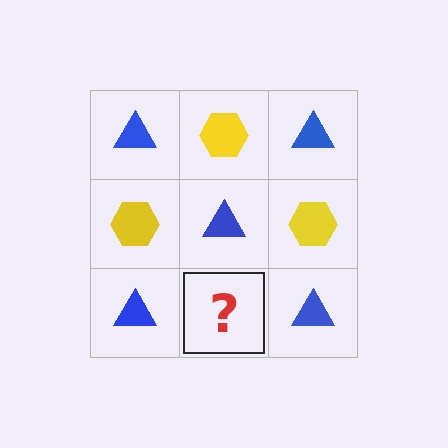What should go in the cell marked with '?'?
The missing cell should contain a yellow hexagon.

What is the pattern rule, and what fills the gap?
The rule is that it alternates blue triangle and yellow hexagon in a checkerboard pattern. The gap should be filled with a yellow hexagon.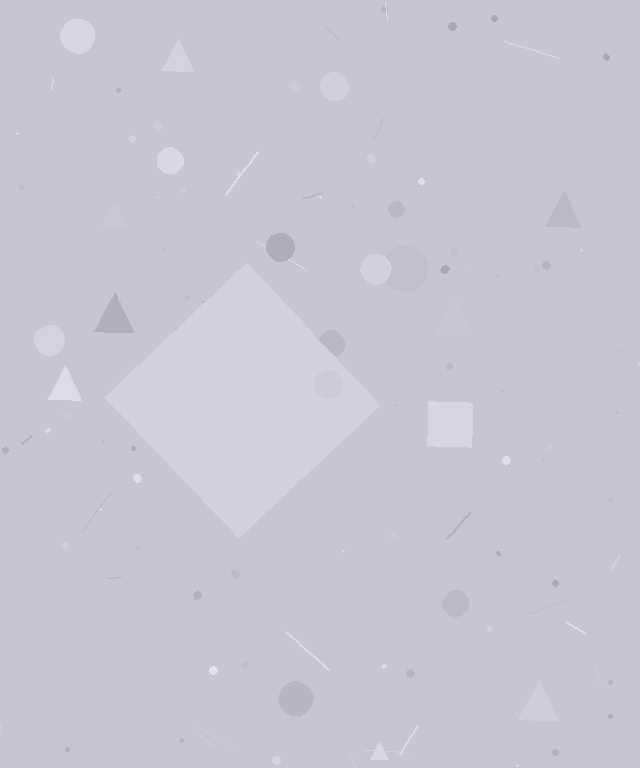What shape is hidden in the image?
A diamond is hidden in the image.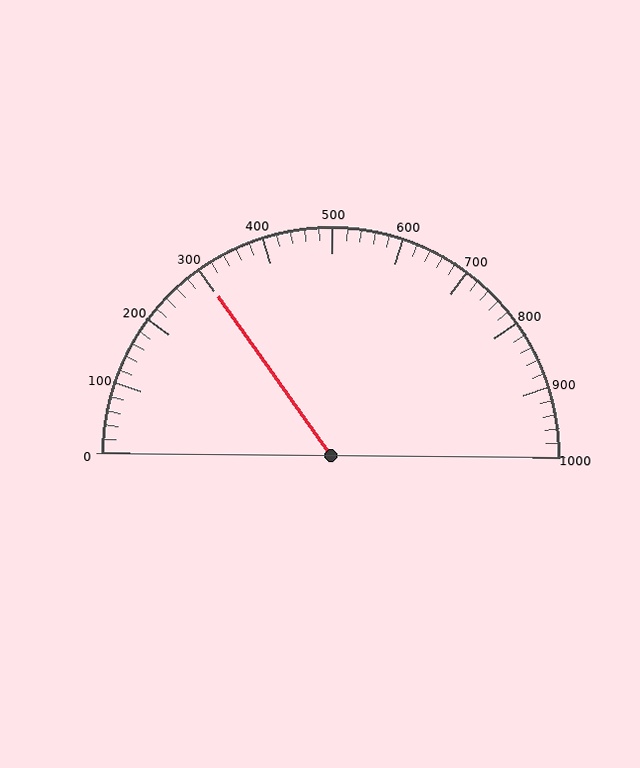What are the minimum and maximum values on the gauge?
The gauge ranges from 0 to 1000.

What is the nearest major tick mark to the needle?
The nearest major tick mark is 300.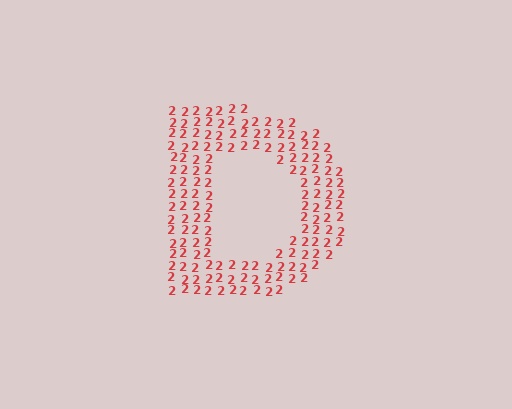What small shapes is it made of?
It is made of small digit 2's.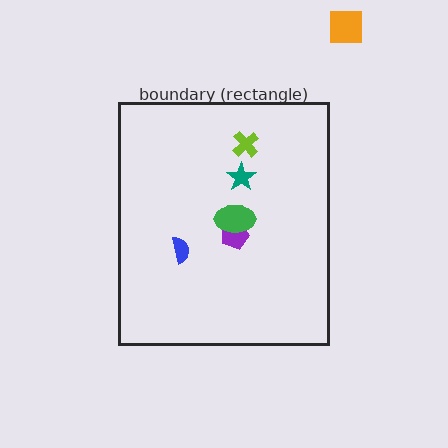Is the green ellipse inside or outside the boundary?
Inside.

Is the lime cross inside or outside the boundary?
Inside.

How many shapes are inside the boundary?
5 inside, 1 outside.